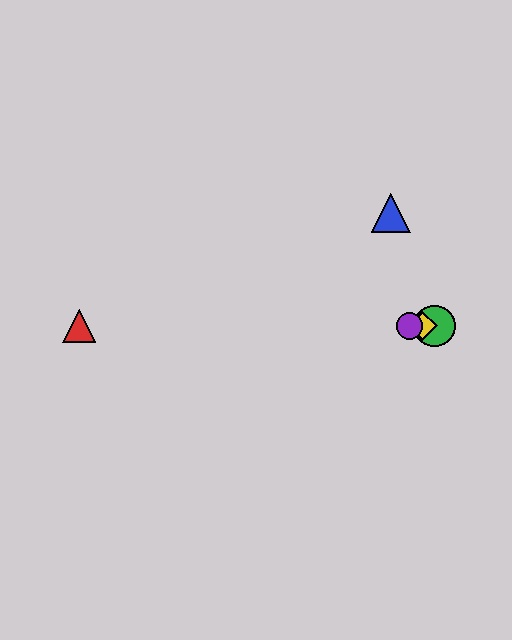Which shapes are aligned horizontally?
The red triangle, the green circle, the yellow diamond, the purple circle are aligned horizontally.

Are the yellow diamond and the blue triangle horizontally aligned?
No, the yellow diamond is at y≈326 and the blue triangle is at y≈213.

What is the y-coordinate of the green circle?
The green circle is at y≈326.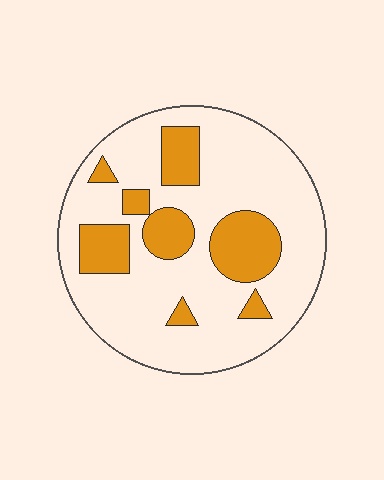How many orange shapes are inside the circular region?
8.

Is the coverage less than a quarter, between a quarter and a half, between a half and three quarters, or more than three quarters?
Less than a quarter.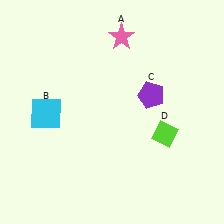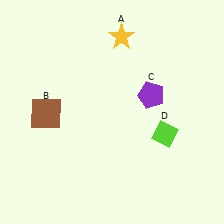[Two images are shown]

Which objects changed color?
A changed from pink to yellow. B changed from cyan to brown.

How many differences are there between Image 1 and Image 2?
There are 2 differences between the two images.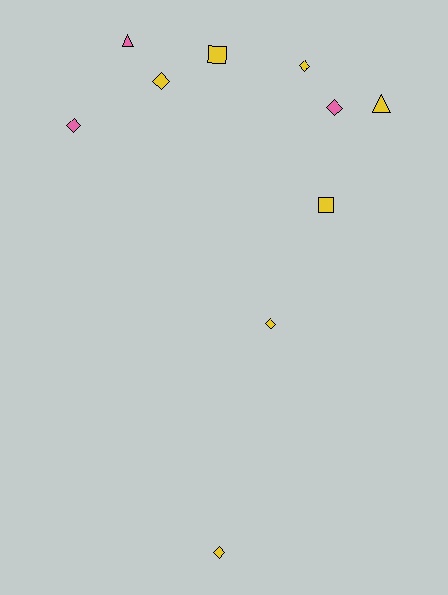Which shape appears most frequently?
Diamond, with 6 objects.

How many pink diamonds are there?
There are 2 pink diamonds.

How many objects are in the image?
There are 10 objects.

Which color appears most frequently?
Yellow, with 7 objects.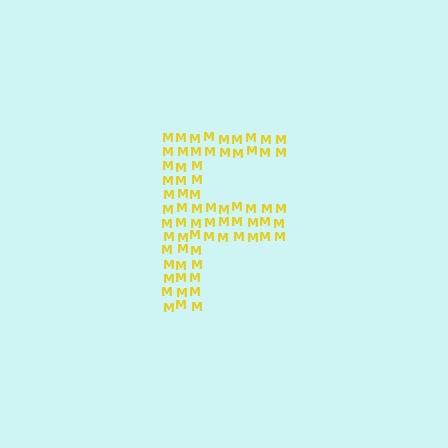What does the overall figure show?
The overall figure shows the letter F.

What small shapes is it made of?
It is made of small letter M's.